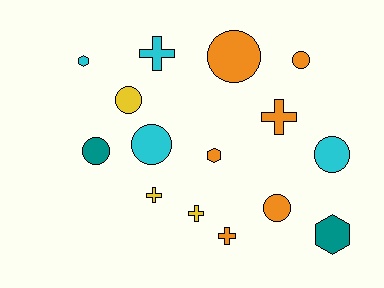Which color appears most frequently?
Orange, with 6 objects.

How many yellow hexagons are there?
There are no yellow hexagons.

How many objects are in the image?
There are 15 objects.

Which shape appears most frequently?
Circle, with 7 objects.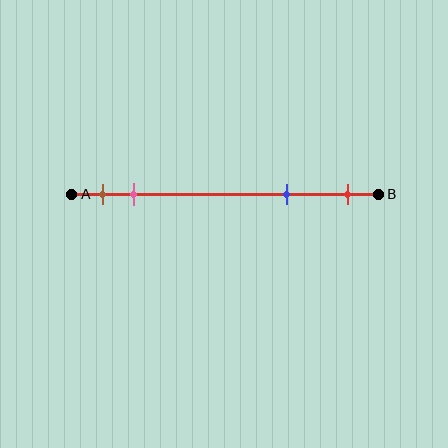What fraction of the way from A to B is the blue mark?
The blue mark is approximately 70% (0.7) of the way from A to B.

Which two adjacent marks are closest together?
The brown and pink marks are the closest adjacent pair.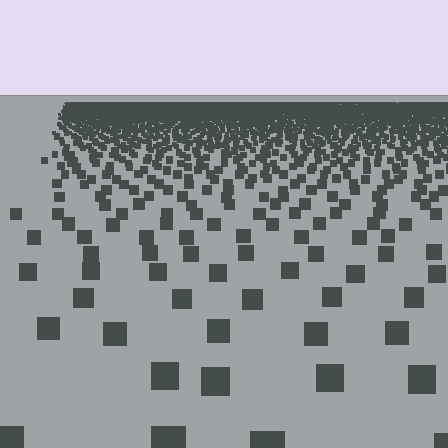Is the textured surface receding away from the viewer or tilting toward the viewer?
The surface is receding away from the viewer. Texture elements get smaller and denser toward the top.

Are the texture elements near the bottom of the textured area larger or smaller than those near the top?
Larger. Near the bottom, elements are closer to the viewer and appear at a bigger on-screen size.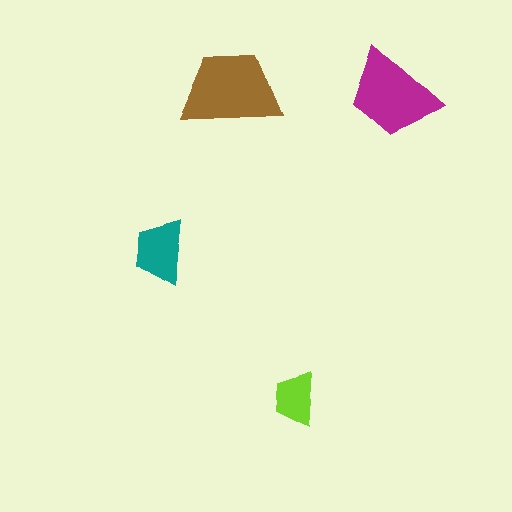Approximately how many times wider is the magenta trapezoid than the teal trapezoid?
About 1.5 times wider.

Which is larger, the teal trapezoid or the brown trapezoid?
The brown one.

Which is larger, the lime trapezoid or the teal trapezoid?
The teal one.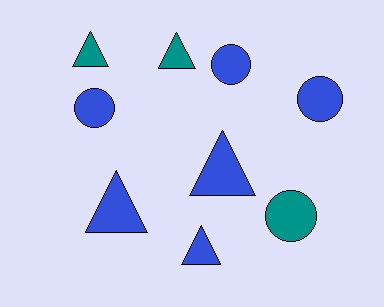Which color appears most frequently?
Blue, with 6 objects.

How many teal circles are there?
There is 1 teal circle.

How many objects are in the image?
There are 9 objects.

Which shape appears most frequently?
Triangle, with 5 objects.